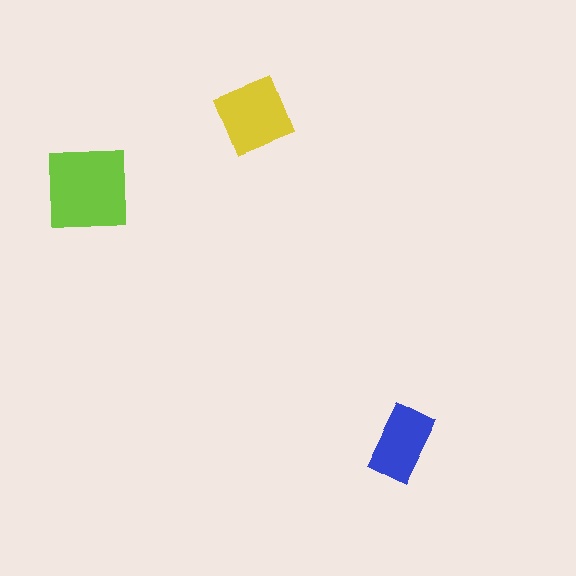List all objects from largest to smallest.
The lime square, the yellow diamond, the blue rectangle.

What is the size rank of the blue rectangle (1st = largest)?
3rd.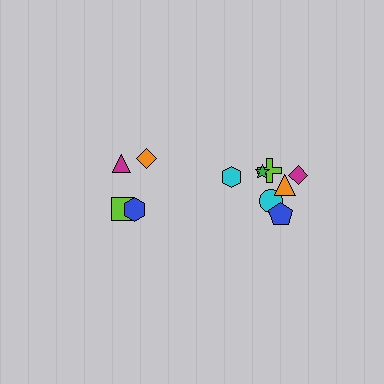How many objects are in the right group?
There are 7 objects.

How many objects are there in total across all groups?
There are 11 objects.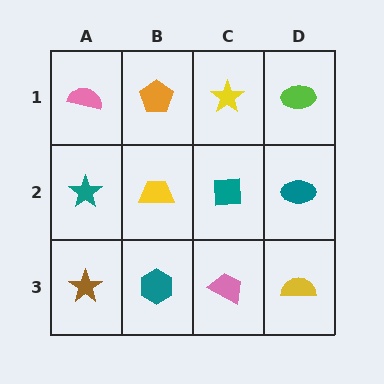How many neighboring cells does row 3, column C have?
3.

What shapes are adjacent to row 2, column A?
A pink semicircle (row 1, column A), a brown star (row 3, column A), a yellow trapezoid (row 2, column B).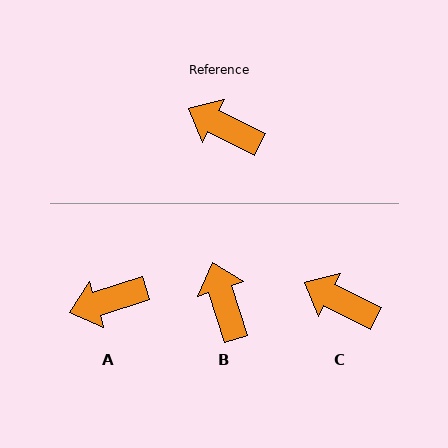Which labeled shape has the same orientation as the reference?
C.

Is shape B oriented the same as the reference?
No, it is off by about 46 degrees.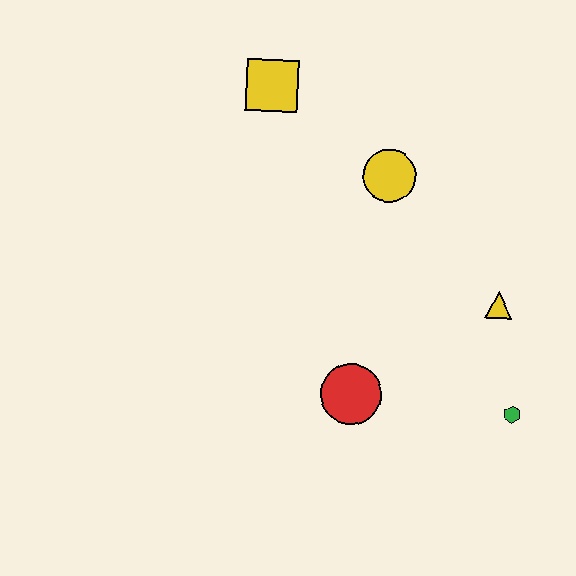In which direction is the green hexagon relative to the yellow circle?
The green hexagon is below the yellow circle.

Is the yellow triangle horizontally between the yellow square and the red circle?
No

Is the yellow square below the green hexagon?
No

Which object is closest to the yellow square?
The yellow circle is closest to the yellow square.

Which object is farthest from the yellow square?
The green hexagon is farthest from the yellow square.